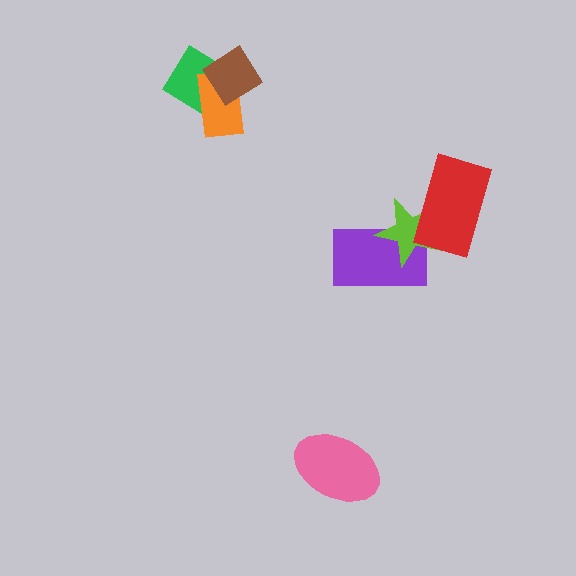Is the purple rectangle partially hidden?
Yes, it is partially covered by another shape.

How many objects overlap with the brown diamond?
2 objects overlap with the brown diamond.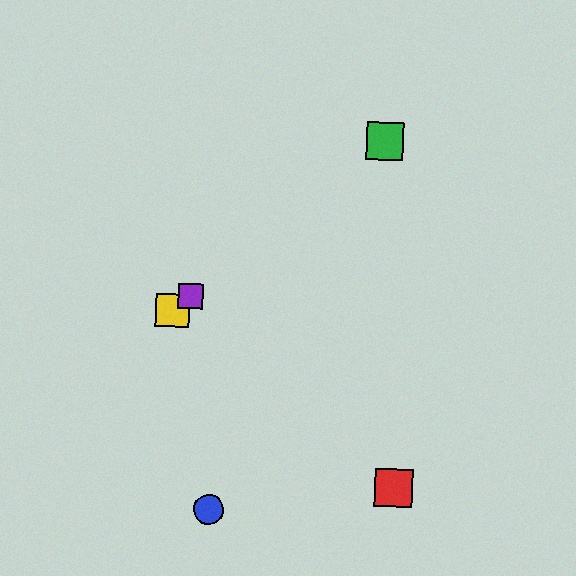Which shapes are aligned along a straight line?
The green square, the yellow square, the purple square are aligned along a straight line.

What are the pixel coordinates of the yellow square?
The yellow square is at (173, 310).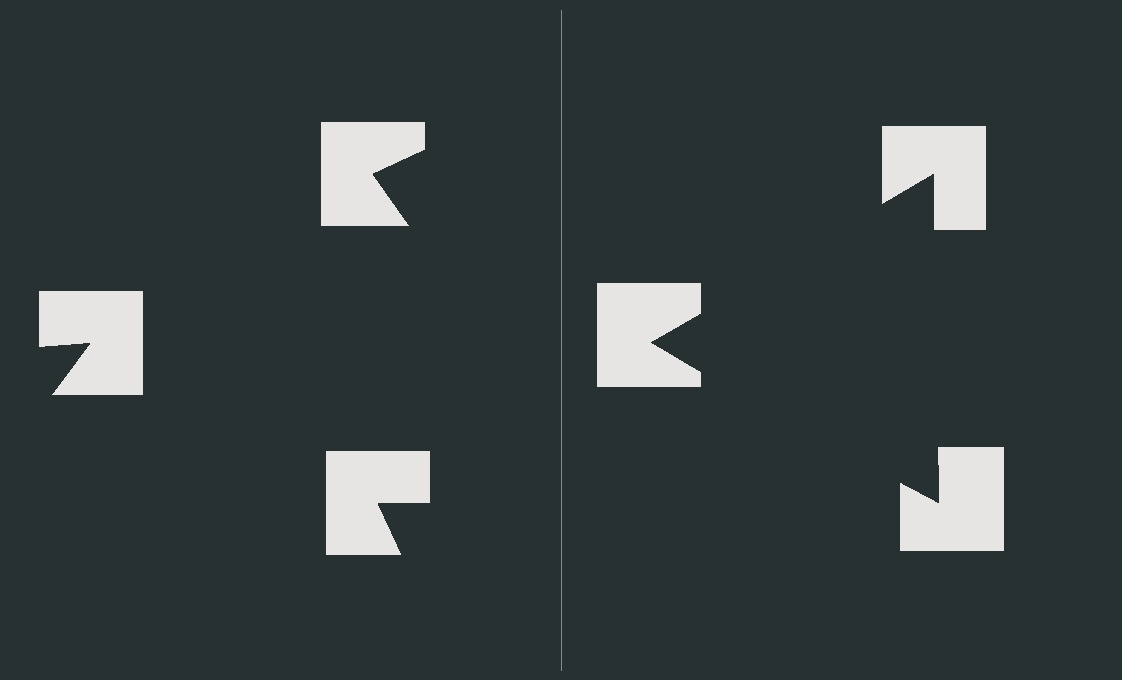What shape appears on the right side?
An illusory triangle.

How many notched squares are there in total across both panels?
6 — 3 on each side.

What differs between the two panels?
The notched squares are positioned identically on both sides; only the wedge orientations differ. On the right they align to a triangle; on the left they are misaligned.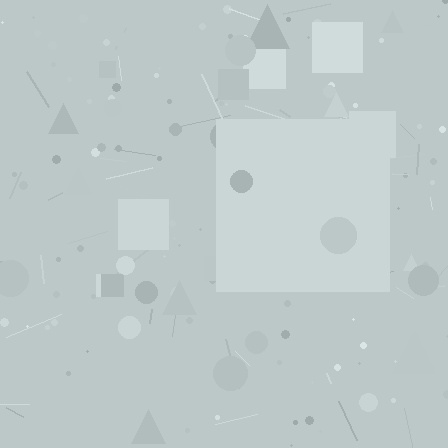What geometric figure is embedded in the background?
A square is embedded in the background.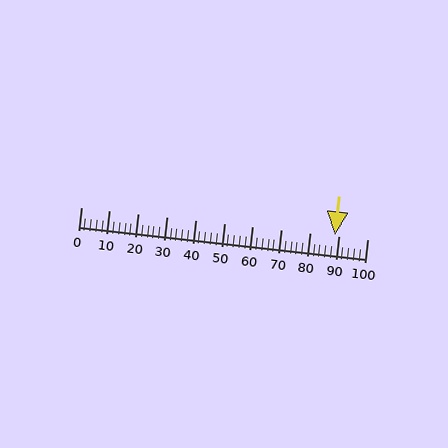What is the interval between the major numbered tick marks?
The major tick marks are spaced 10 units apart.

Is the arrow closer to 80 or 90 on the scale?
The arrow is closer to 90.